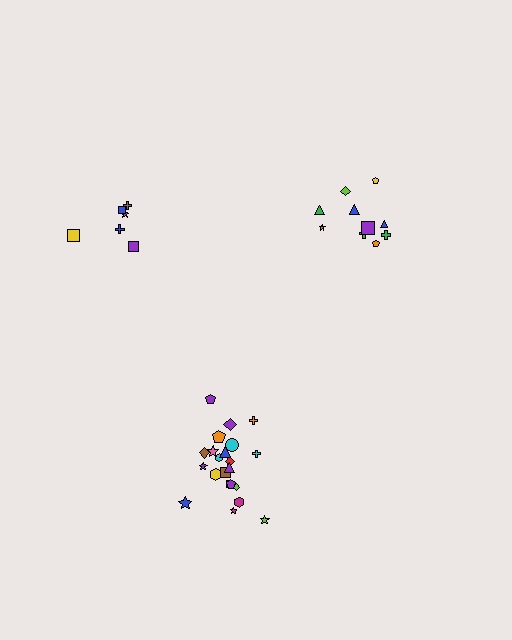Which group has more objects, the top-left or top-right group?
The top-right group.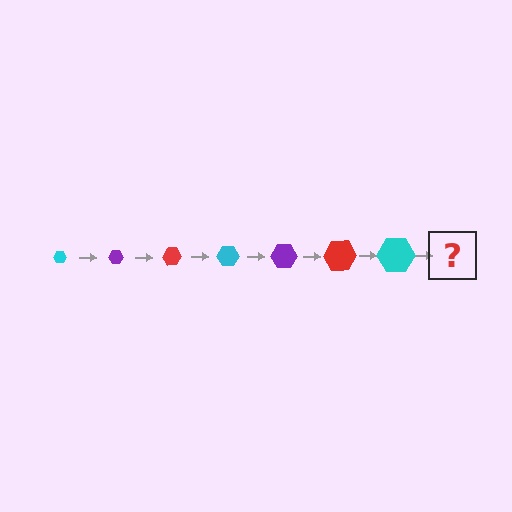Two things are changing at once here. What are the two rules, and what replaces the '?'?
The two rules are that the hexagon grows larger each step and the color cycles through cyan, purple, and red. The '?' should be a purple hexagon, larger than the previous one.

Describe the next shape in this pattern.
It should be a purple hexagon, larger than the previous one.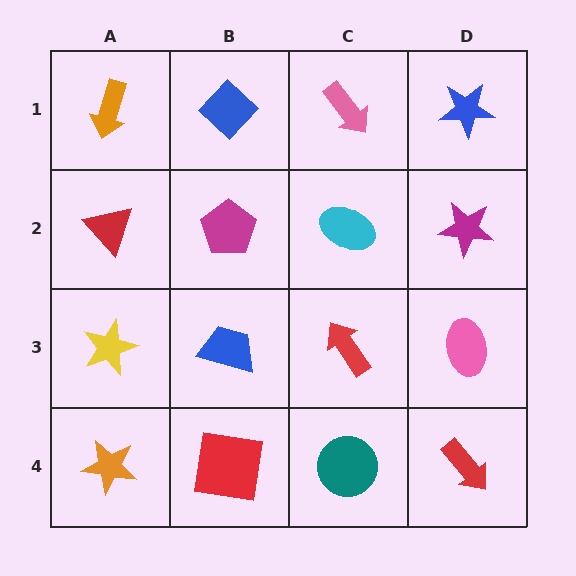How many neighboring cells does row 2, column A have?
3.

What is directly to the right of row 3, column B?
A red arrow.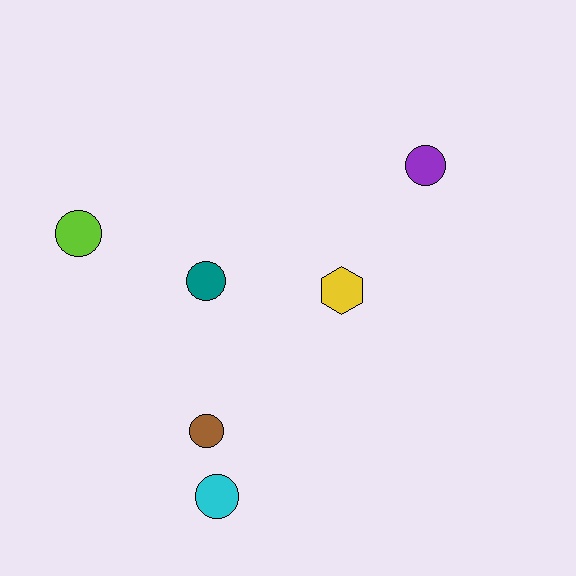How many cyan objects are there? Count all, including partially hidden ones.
There is 1 cyan object.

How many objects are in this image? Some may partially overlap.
There are 6 objects.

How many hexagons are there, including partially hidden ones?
There is 1 hexagon.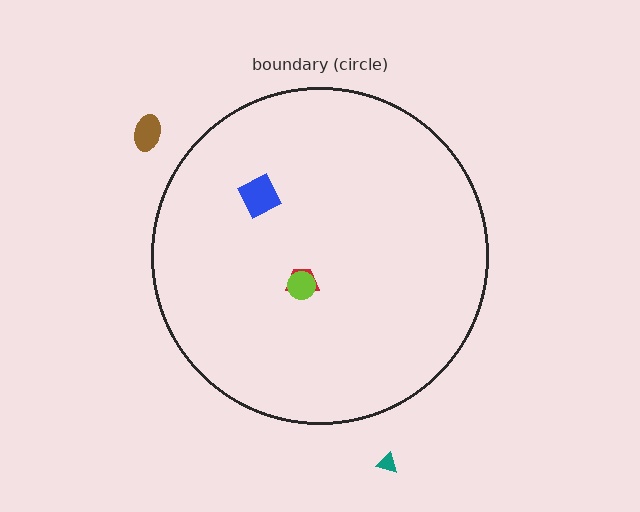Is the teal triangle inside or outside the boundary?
Outside.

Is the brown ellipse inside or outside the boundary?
Outside.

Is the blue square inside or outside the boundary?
Inside.